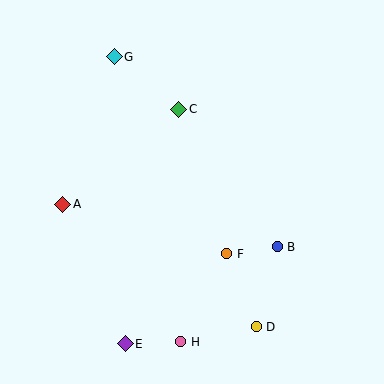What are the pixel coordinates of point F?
Point F is at (227, 254).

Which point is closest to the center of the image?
Point F at (227, 254) is closest to the center.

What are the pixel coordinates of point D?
Point D is at (256, 327).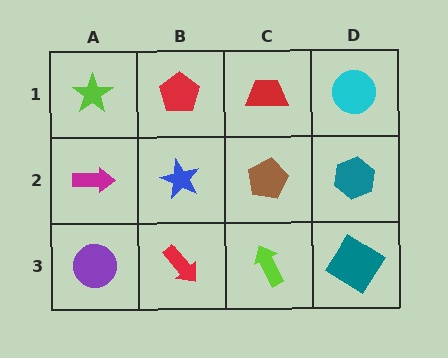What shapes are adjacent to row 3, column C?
A brown pentagon (row 2, column C), a red arrow (row 3, column B), a teal diamond (row 3, column D).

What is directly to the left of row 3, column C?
A red arrow.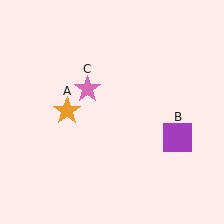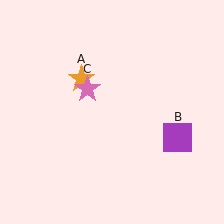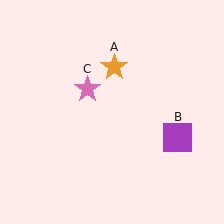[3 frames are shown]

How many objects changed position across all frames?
1 object changed position: orange star (object A).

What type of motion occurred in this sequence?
The orange star (object A) rotated clockwise around the center of the scene.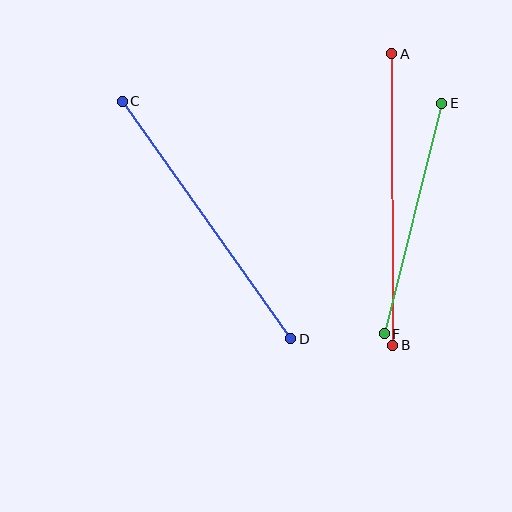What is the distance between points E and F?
The distance is approximately 238 pixels.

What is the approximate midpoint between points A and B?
The midpoint is at approximately (392, 199) pixels.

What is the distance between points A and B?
The distance is approximately 292 pixels.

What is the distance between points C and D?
The distance is approximately 291 pixels.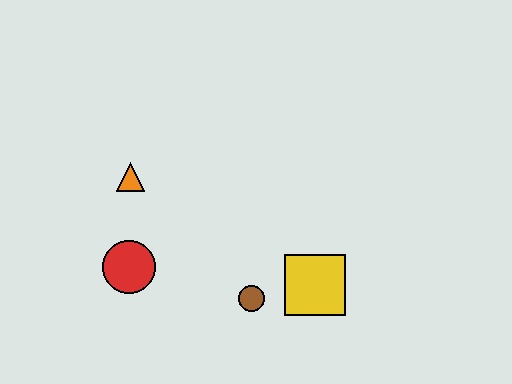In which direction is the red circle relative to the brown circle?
The red circle is to the left of the brown circle.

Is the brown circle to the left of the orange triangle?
No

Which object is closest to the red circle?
The orange triangle is closest to the red circle.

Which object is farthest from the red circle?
The yellow square is farthest from the red circle.